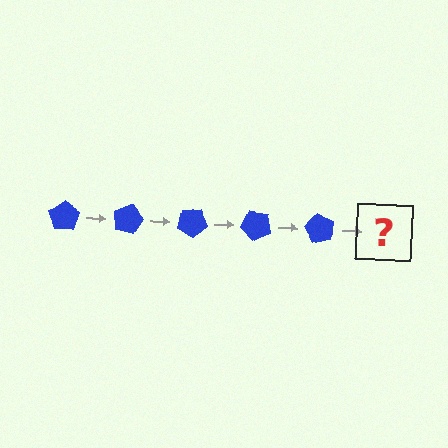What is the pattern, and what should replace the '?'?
The pattern is that the pentagon rotates 15 degrees each step. The '?' should be a blue pentagon rotated 75 degrees.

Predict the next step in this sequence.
The next step is a blue pentagon rotated 75 degrees.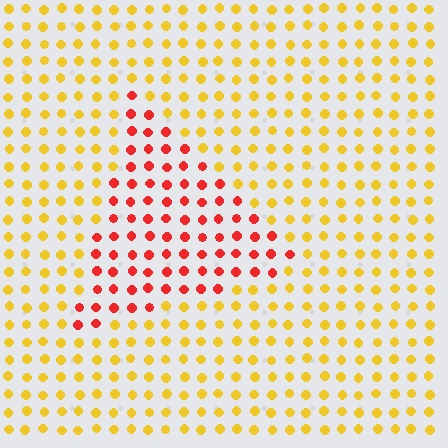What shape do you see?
I see a triangle.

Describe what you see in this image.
The image is filled with small yellow elements in a uniform arrangement. A triangle-shaped region is visible where the elements are tinted to a slightly different hue, forming a subtle color boundary.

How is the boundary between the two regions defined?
The boundary is defined purely by a slight shift in hue (about 49 degrees). Spacing, size, and orientation are identical on both sides.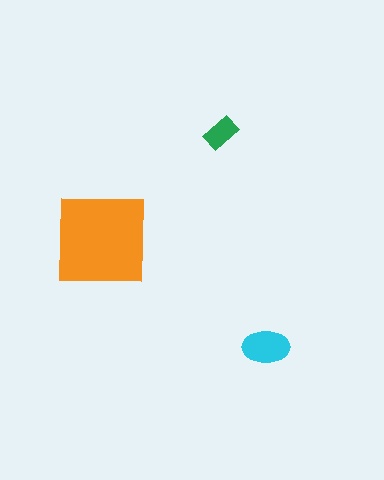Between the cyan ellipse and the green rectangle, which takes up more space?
The cyan ellipse.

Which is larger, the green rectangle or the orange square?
The orange square.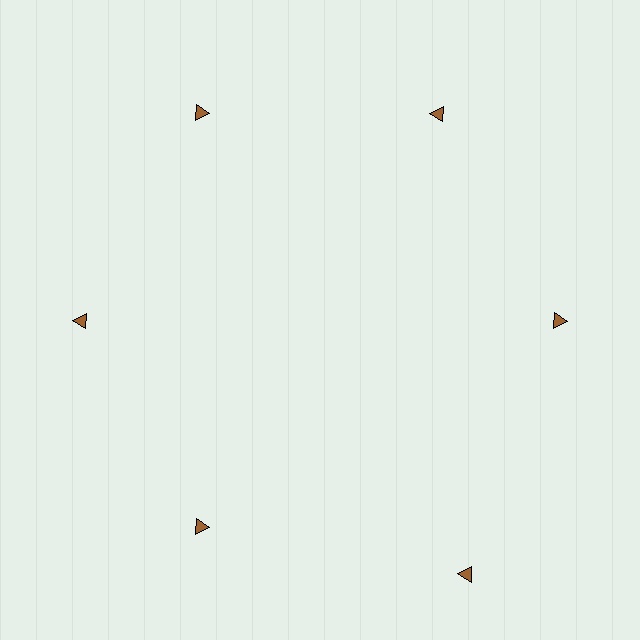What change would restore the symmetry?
The symmetry would be restored by moving it inward, back onto the ring so that all 6 triangles sit at equal angles and equal distance from the center.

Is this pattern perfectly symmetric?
No. The 6 brown triangles are arranged in a ring, but one element near the 5 o'clock position is pushed outward from the center, breaking the 6-fold rotational symmetry.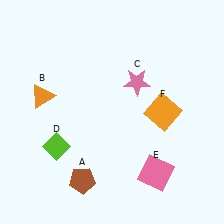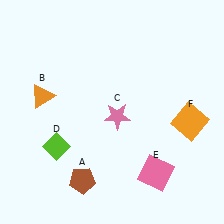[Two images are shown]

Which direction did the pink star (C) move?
The pink star (C) moved down.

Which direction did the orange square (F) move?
The orange square (F) moved right.